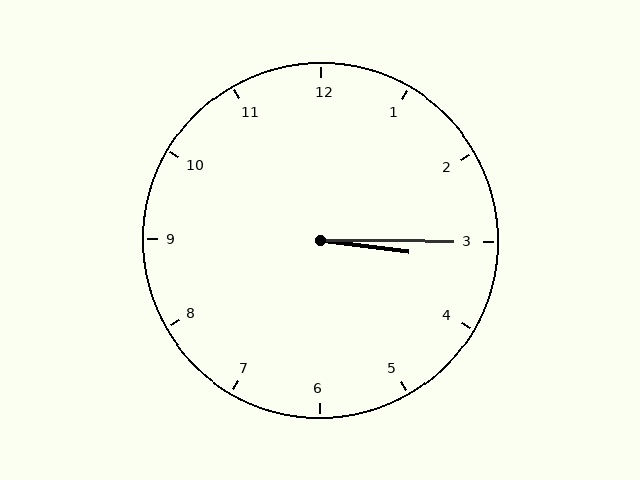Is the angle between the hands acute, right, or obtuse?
It is acute.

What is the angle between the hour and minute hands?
Approximately 8 degrees.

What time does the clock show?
3:15.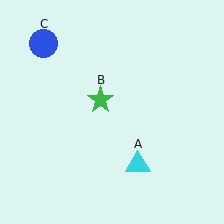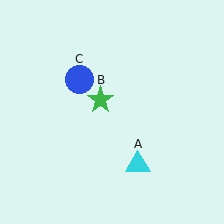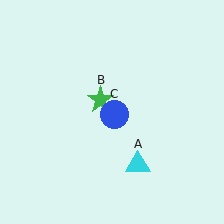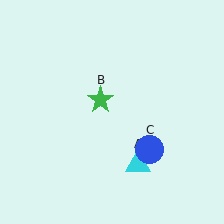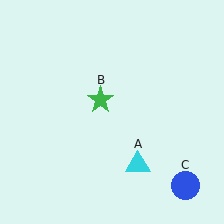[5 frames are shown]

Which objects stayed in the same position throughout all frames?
Cyan triangle (object A) and green star (object B) remained stationary.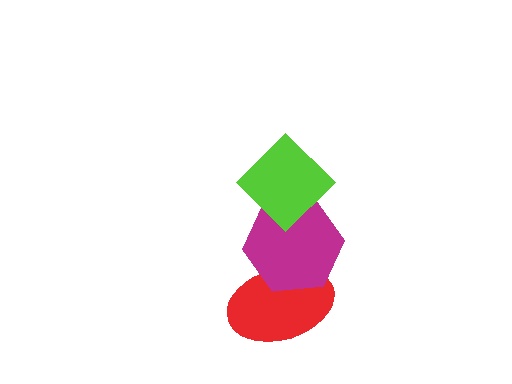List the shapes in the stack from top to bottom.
From top to bottom: the lime diamond, the magenta hexagon, the red ellipse.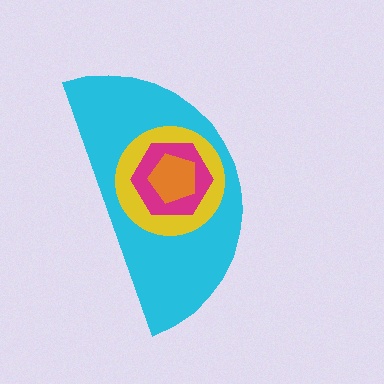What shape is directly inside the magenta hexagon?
The orange pentagon.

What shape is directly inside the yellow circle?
The magenta hexagon.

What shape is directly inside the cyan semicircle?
The yellow circle.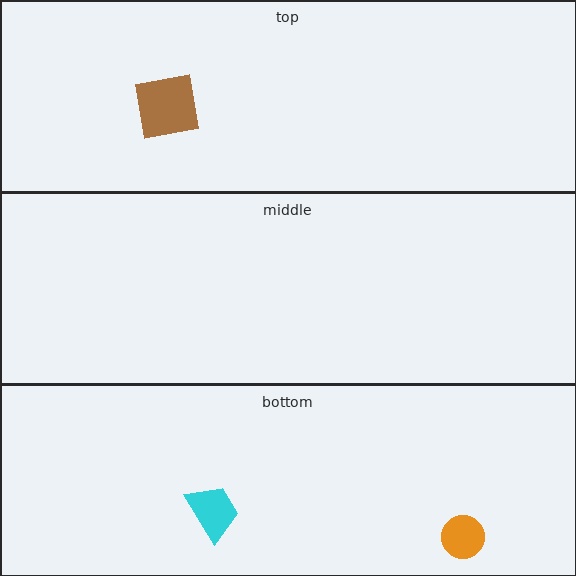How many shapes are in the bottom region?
2.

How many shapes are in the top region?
1.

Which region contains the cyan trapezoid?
The bottom region.